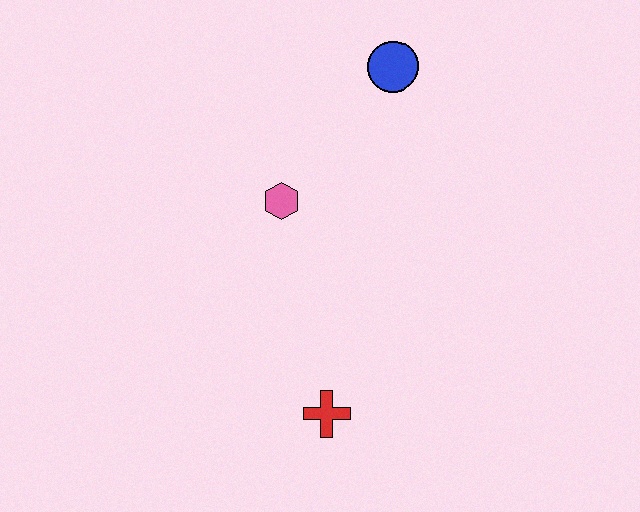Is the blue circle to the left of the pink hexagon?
No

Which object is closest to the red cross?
The pink hexagon is closest to the red cross.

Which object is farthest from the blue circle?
The red cross is farthest from the blue circle.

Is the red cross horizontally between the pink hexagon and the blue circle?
Yes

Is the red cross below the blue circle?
Yes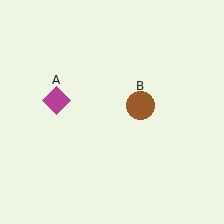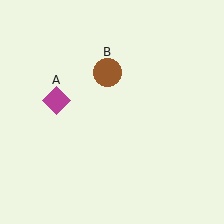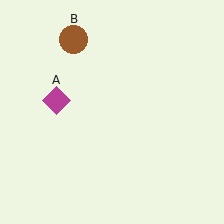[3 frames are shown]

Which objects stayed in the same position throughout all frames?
Magenta diamond (object A) remained stationary.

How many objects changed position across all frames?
1 object changed position: brown circle (object B).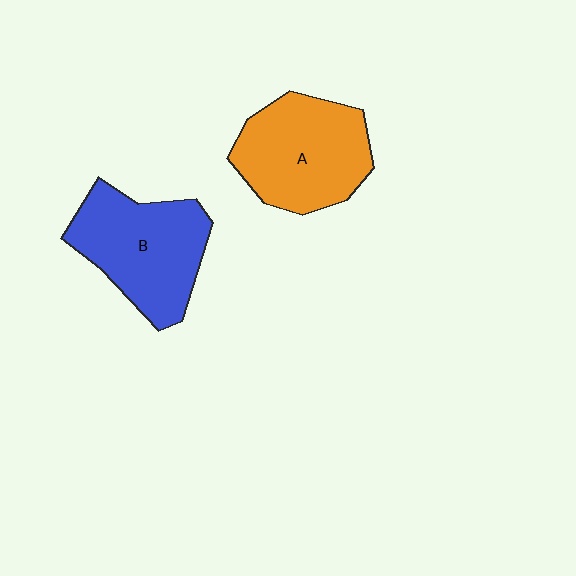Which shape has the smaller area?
Shape A (orange).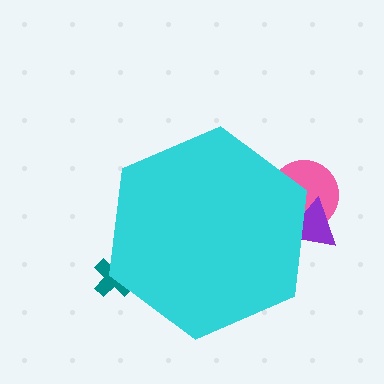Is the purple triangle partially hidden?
Yes, the purple triangle is partially hidden behind the cyan hexagon.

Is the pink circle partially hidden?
Yes, the pink circle is partially hidden behind the cyan hexagon.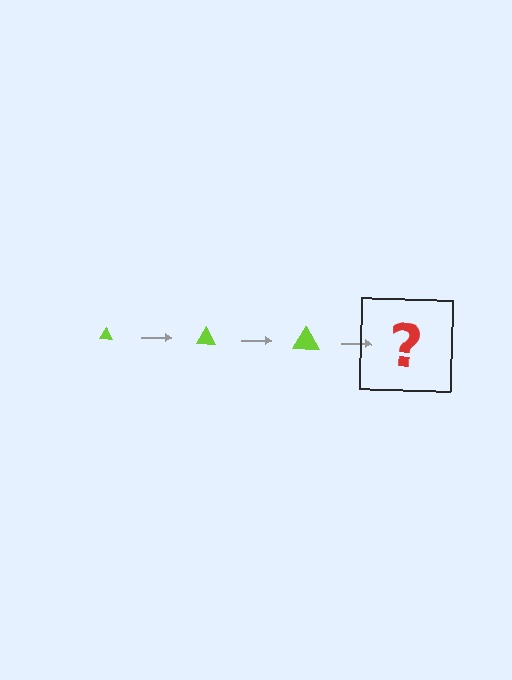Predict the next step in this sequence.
The next step is a lime triangle, larger than the previous one.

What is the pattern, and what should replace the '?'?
The pattern is that the triangle gets progressively larger each step. The '?' should be a lime triangle, larger than the previous one.